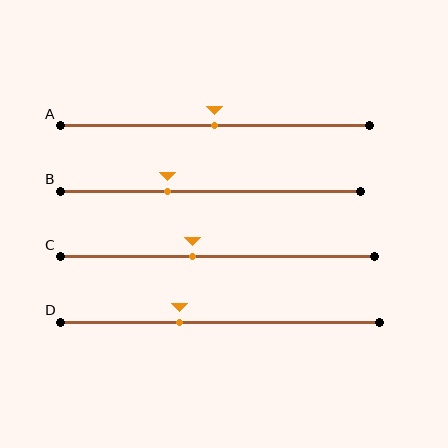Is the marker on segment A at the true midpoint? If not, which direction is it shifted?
Yes, the marker on segment A is at the true midpoint.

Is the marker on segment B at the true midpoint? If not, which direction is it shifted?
No, the marker on segment B is shifted to the left by about 14% of the segment length.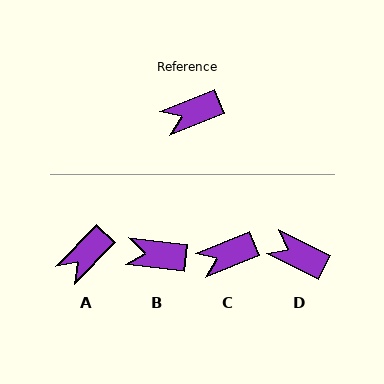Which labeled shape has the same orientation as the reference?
C.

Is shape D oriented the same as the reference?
No, it is off by about 49 degrees.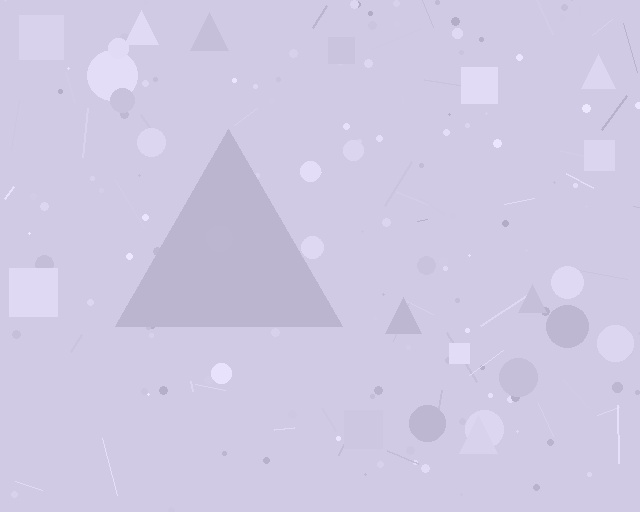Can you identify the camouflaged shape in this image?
The camouflaged shape is a triangle.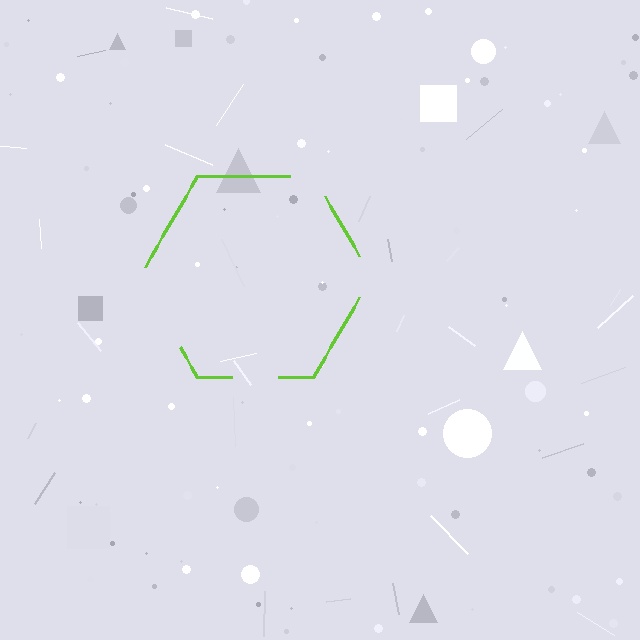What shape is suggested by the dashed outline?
The dashed outline suggests a hexagon.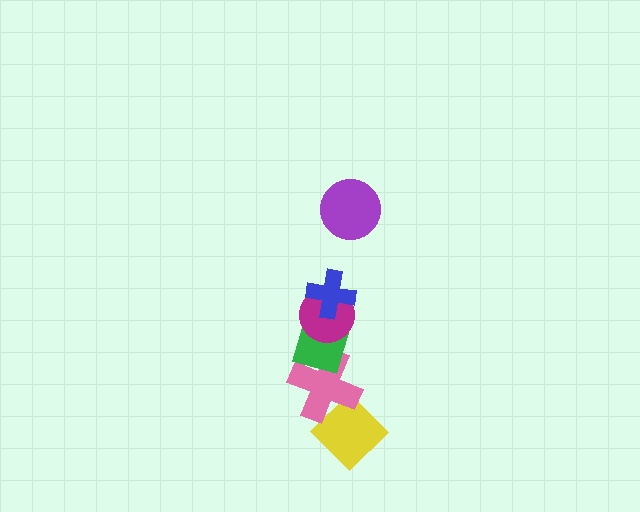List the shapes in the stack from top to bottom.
From top to bottom: the purple circle, the blue cross, the magenta circle, the green diamond, the pink cross, the yellow diamond.